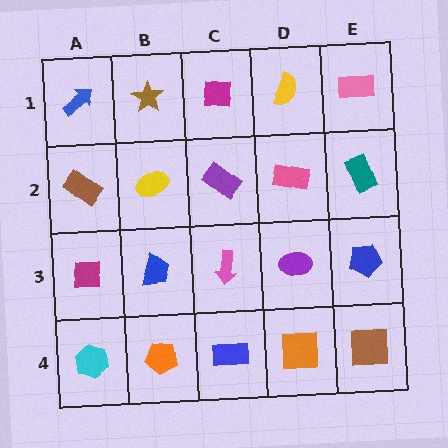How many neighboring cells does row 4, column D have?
3.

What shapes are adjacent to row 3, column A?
A brown rectangle (row 2, column A), a cyan hexagon (row 4, column A), a blue trapezoid (row 3, column B).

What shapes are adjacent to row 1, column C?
A purple rectangle (row 2, column C), a brown star (row 1, column B), a yellow semicircle (row 1, column D).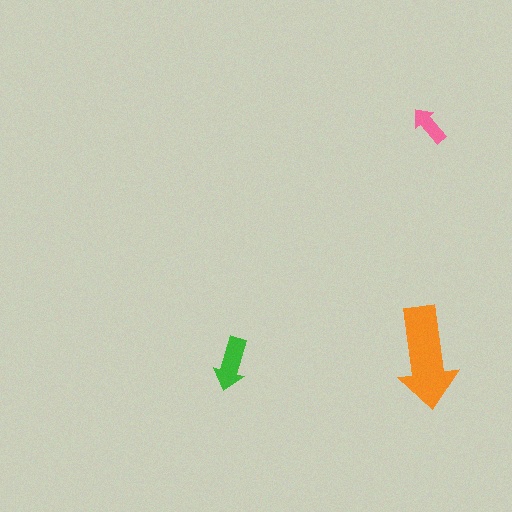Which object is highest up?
The pink arrow is topmost.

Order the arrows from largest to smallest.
the orange one, the green one, the pink one.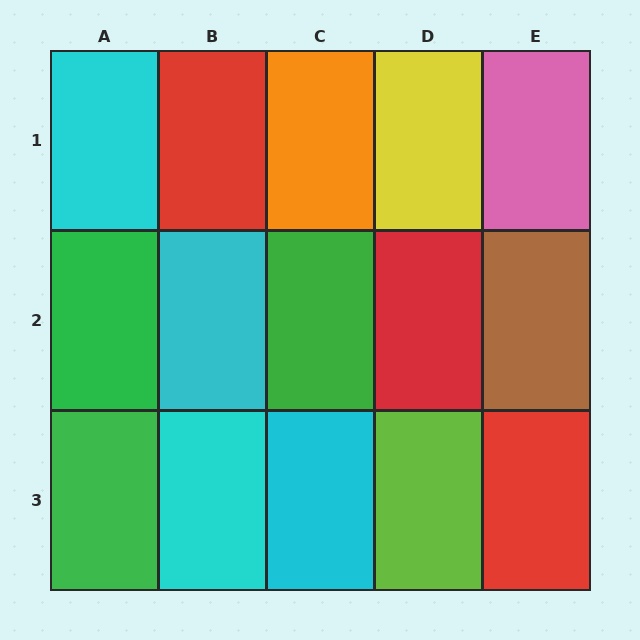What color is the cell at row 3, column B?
Cyan.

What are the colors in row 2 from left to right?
Green, cyan, green, red, brown.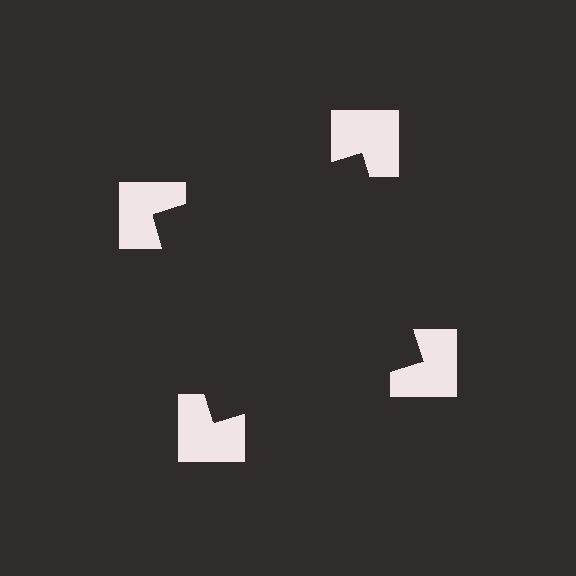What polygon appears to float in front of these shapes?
An illusory square — its edges are inferred from the aligned wedge cuts in the notched squares, not physically drawn.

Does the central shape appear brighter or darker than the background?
It typically appears slightly darker than the background, even though no actual brightness change is drawn.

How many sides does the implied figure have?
4 sides.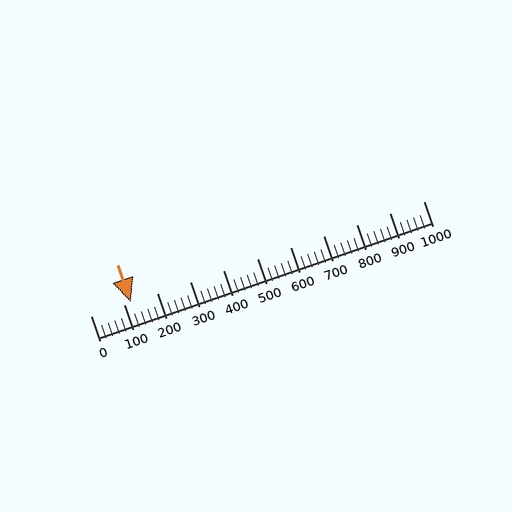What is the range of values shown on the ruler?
The ruler shows values from 0 to 1000.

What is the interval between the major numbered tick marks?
The major tick marks are spaced 100 units apart.